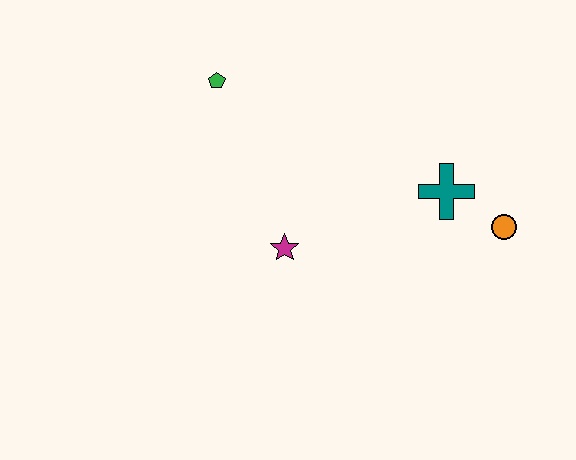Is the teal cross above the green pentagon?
No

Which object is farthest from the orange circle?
The green pentagon is farthest from the orange circle.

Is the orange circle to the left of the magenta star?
No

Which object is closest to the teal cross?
The orange circle is closest to the teal cross.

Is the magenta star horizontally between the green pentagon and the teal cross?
Yes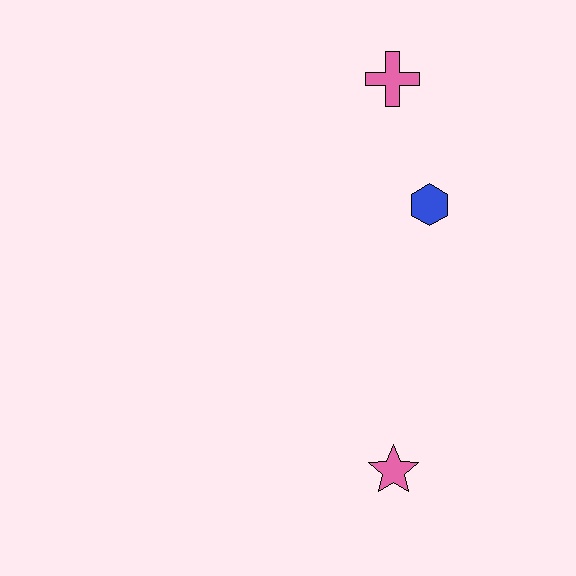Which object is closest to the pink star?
The blue hexagon is closest to the pink star.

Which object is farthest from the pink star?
The pink cross is farthest from the pink star.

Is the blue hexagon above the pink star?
Yes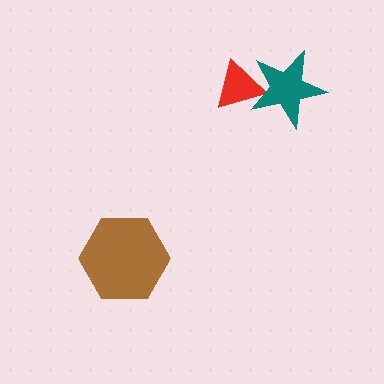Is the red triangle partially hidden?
Yes, it is partially covered by another shape.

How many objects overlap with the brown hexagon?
0 objects overlap with the brown hexagon.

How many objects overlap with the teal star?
1 object overlaps with the teal star.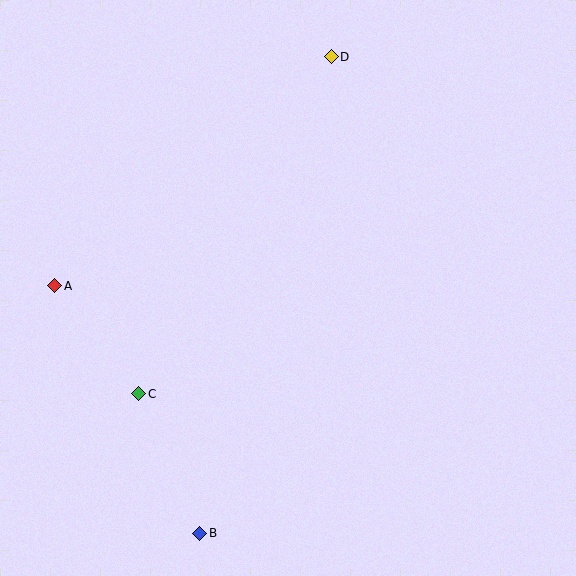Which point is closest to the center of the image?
Point C at (139, 394) is closest to the center.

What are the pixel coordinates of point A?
Point A is at (55, 286).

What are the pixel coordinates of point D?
Point D is at (331, 57).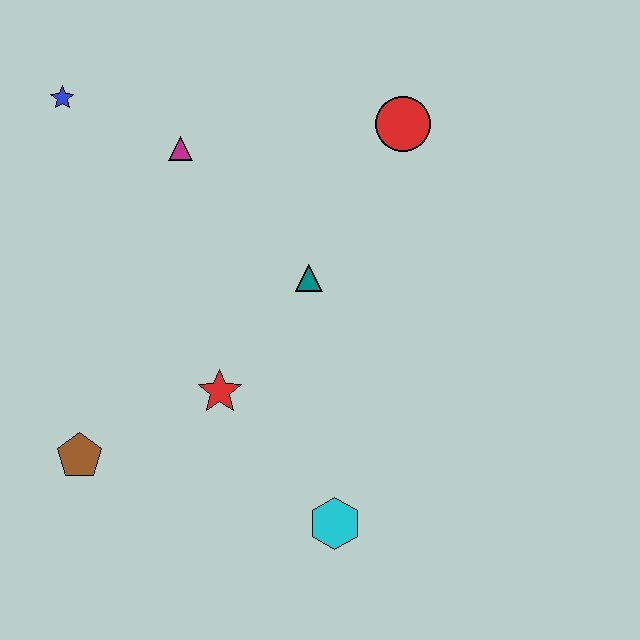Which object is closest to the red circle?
The teal triangle is closest to the red circle.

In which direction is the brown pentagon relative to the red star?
The brown pentagon is to the left of the red star.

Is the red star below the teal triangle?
Yes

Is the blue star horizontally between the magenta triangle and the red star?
No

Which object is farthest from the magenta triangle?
The cyan hexagon is farthest from the magenta triangle.